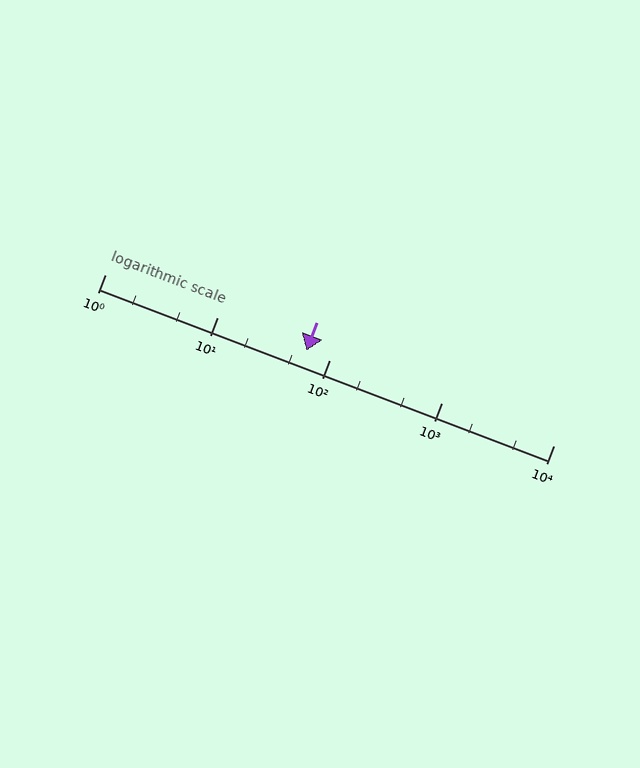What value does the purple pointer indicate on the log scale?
The pointer indicates approximately 62.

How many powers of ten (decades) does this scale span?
The scale spans 4 decades, from 1 to 10000.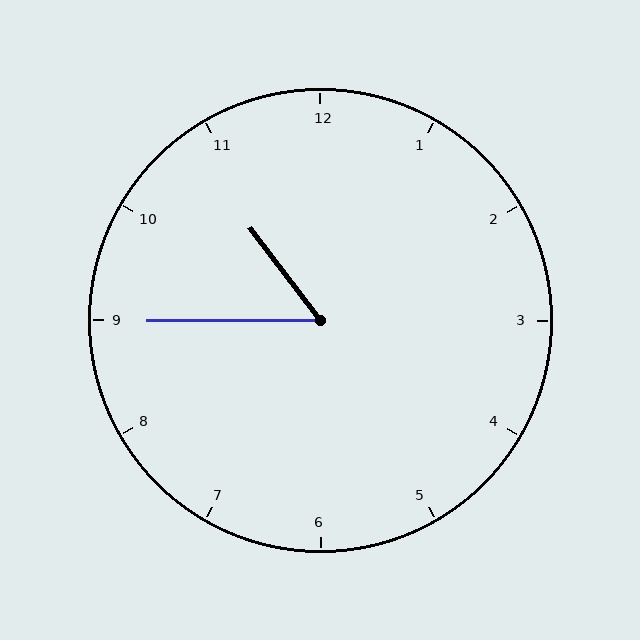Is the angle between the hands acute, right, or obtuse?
It is acute.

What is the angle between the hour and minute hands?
Approximately 52 degrees.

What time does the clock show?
10:45.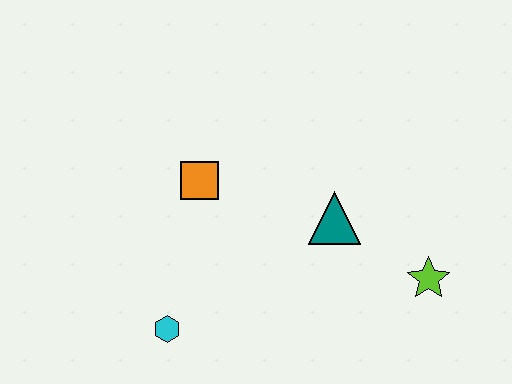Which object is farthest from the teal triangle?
The cyan hexagon is farthest from the teal triangle.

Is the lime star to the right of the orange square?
Yes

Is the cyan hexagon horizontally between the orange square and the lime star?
No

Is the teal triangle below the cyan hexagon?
No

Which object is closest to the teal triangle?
The lime star is closest to the teal triangle.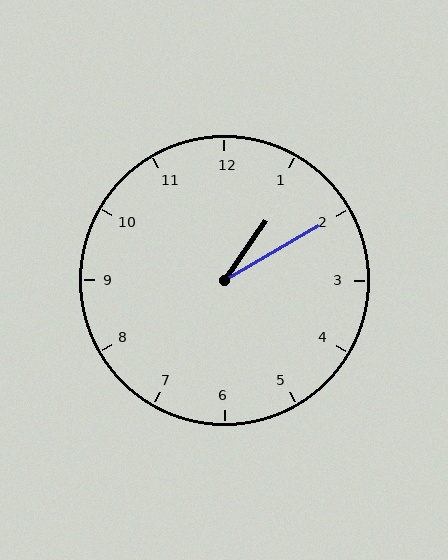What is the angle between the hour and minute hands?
Approximately 25 degrees.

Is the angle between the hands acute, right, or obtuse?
It is acute.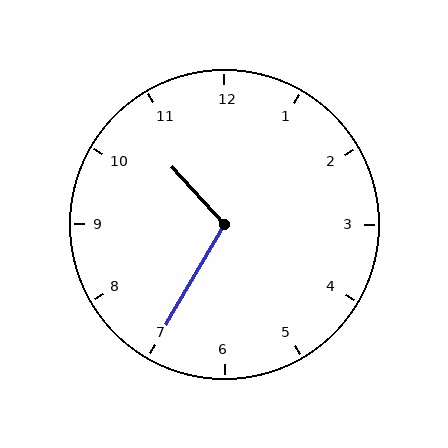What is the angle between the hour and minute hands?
Approximately 108 degrees.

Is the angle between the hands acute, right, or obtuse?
It is obtuse.